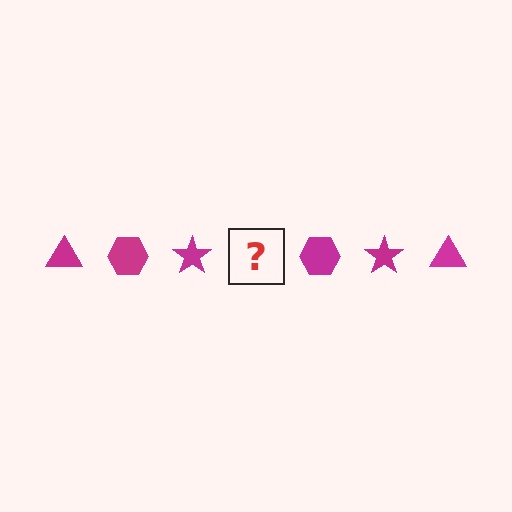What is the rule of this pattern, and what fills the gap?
The rule is that the pattern cycles through triangle, hexagon, star shapes in magenta. The gap should be filled with a magenta triangle.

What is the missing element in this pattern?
The missing element is a magenta triangle.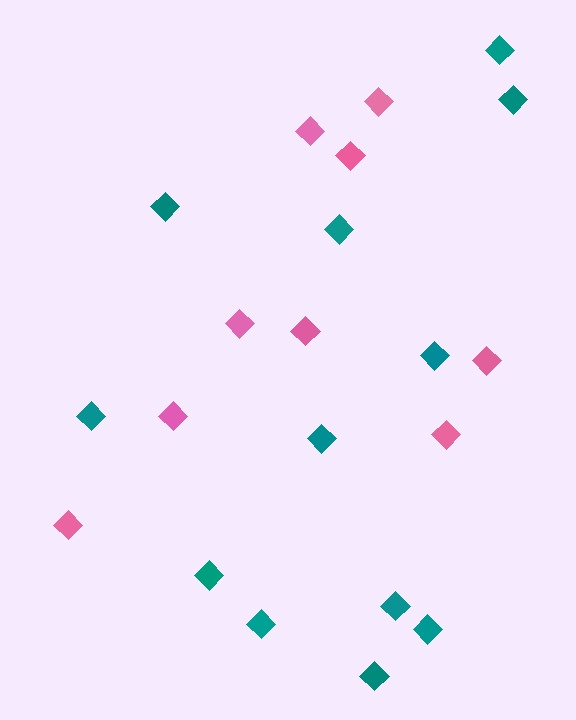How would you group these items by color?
There are 2 groups: one group of teal diamonds (12) and one group of pink diamonds (9).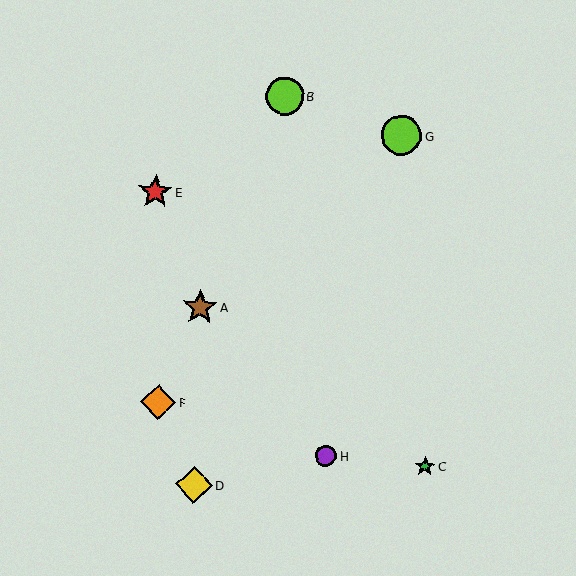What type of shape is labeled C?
Shape C is a green star.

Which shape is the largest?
The lime circle (labeled G) is the largest.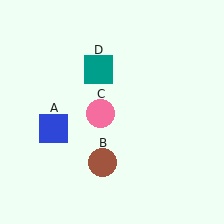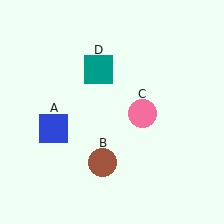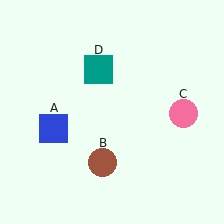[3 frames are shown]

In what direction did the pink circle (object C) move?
The pink circle (object C) moved right.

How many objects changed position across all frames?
1 object changed position: pink circle (object C).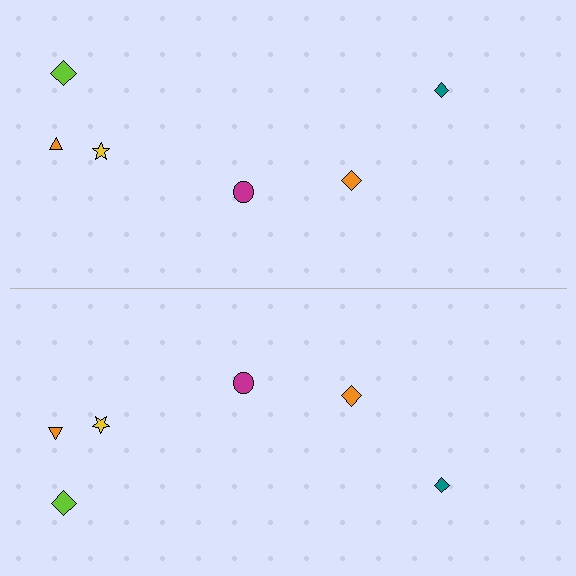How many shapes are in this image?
There are 12 shapes in this image.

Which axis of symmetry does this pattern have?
The pattern has a horizontal axis of symmetry running through the center of the image.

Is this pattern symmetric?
Yes, this pattern has bilateral (reflection) symmetry.